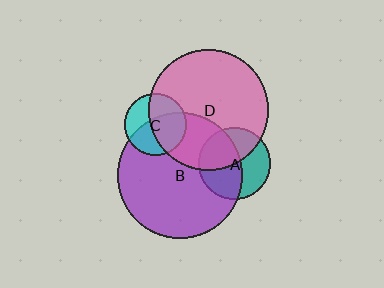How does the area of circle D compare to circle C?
Approximately 3.7 times.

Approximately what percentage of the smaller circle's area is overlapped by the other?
Approximately 45%.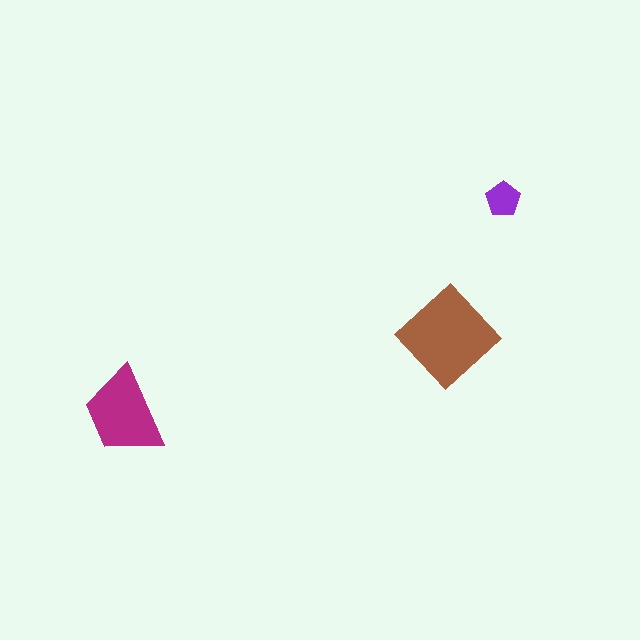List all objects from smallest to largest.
The purple pentagon, the magenta trapezoid, the brown diamond.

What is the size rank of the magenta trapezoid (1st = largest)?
2nd.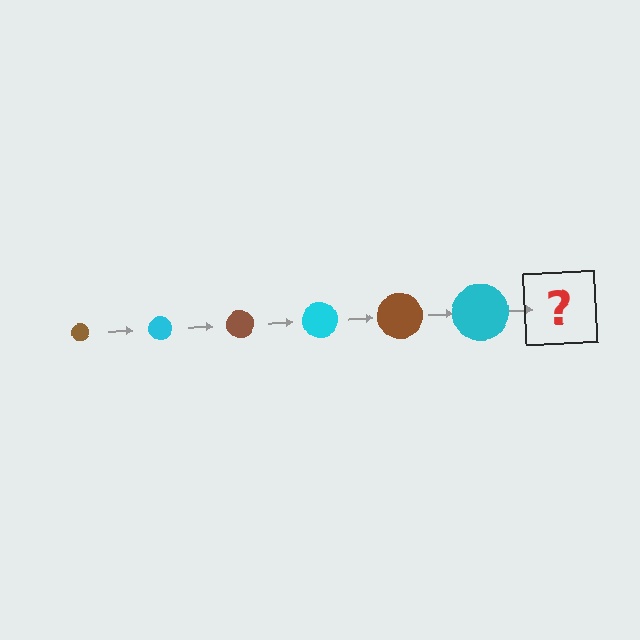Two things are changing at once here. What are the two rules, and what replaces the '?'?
The two rules are that the circle grows larger each step and the color cycles through brown and cyan. The '?' should be a brown circle, larger than the previous one.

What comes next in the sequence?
The next element should be a brown circle, larger than the previous one.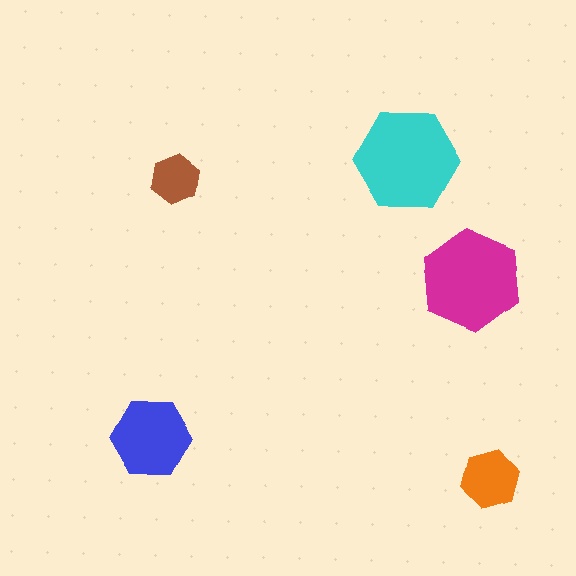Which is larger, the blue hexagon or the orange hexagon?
The blue one.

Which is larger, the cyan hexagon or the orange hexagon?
The cyan one.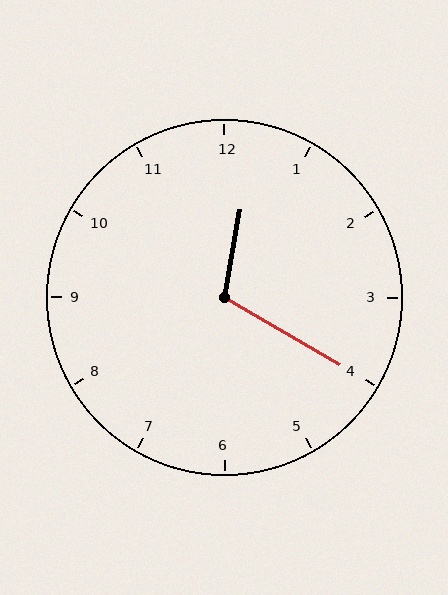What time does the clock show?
12:20.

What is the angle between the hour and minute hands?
Approximately 110 degrees.